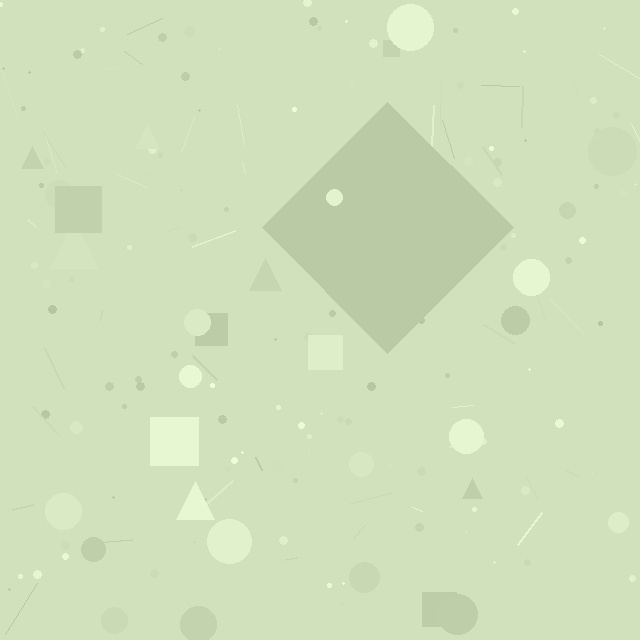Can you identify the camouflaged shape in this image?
The camouflaged shape is a diamond.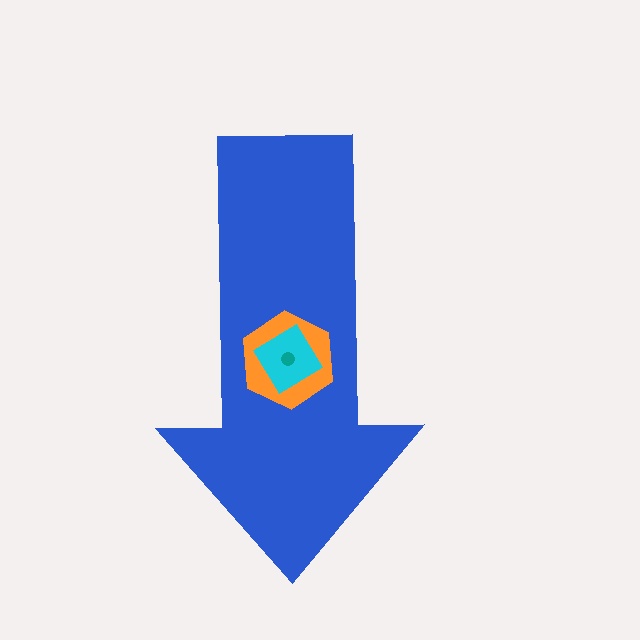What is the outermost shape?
The blue arrow.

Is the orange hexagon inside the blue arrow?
Yes.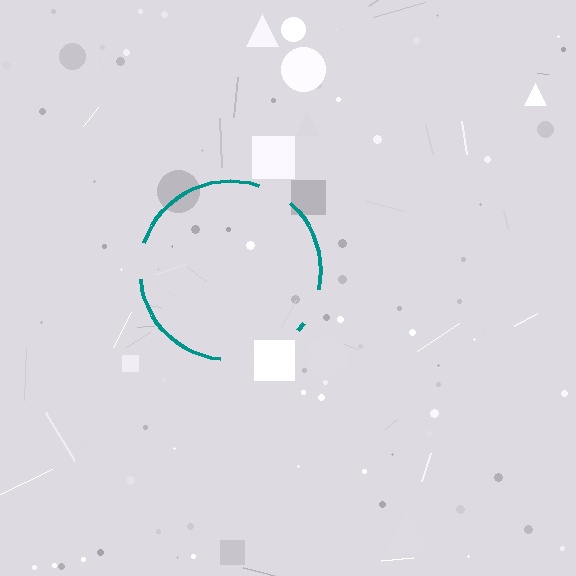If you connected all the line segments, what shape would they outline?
They would outline a circle.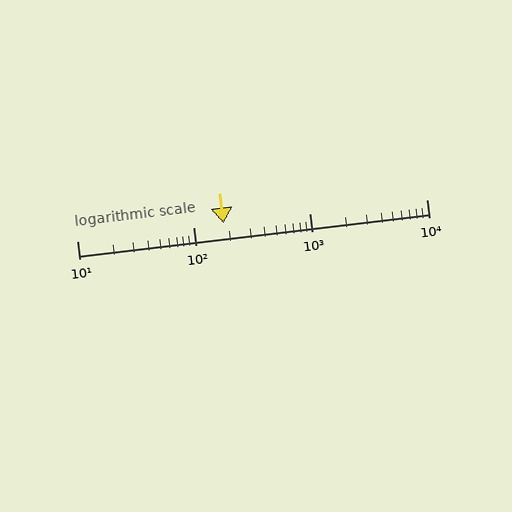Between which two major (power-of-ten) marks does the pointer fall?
The pointer is between 100 and 1000.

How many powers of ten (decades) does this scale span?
The scale spans 3 decades, from 10 to 10000.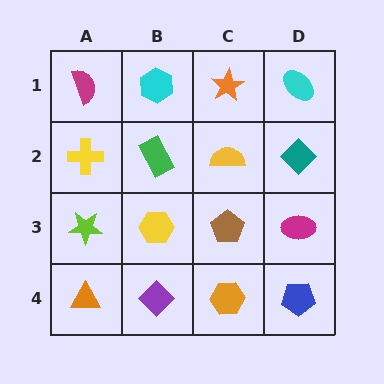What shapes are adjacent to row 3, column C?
A yellow semicircle (row 2, column C), an orange hexagon (row 4, column C), a yellow hexagon (row 3, column B), a magenta ellipse (row 3, column D).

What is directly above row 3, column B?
A green rectangle.